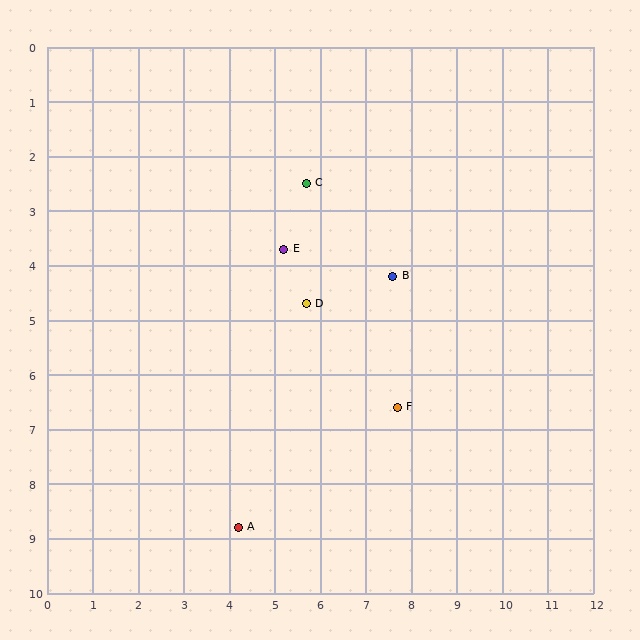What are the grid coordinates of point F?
Point F is at approximately (7.7, 6.6).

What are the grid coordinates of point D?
Point D is at approximately (5.7, 4.7).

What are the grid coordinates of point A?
Point A is at approximately (4.2, 8.8).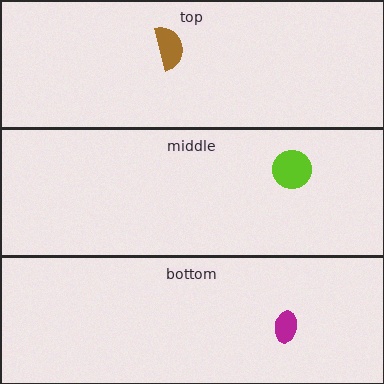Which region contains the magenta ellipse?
The bottom region.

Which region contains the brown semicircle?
The top region.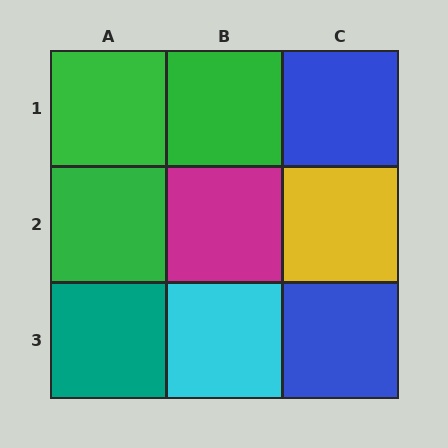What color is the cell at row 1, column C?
Blue.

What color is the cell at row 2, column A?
Green.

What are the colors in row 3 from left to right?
Teal, cyan, blue.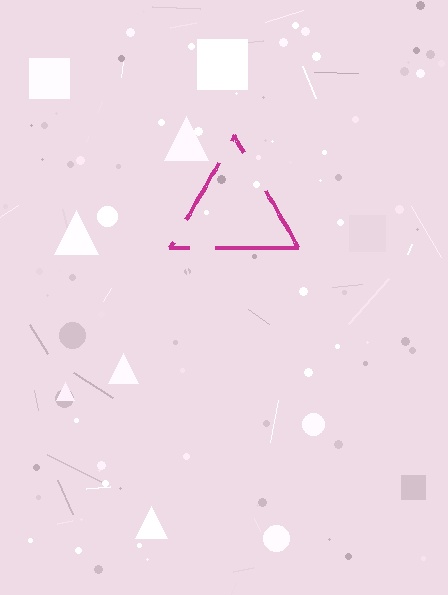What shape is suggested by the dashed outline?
The dashed outline suggests a triangle.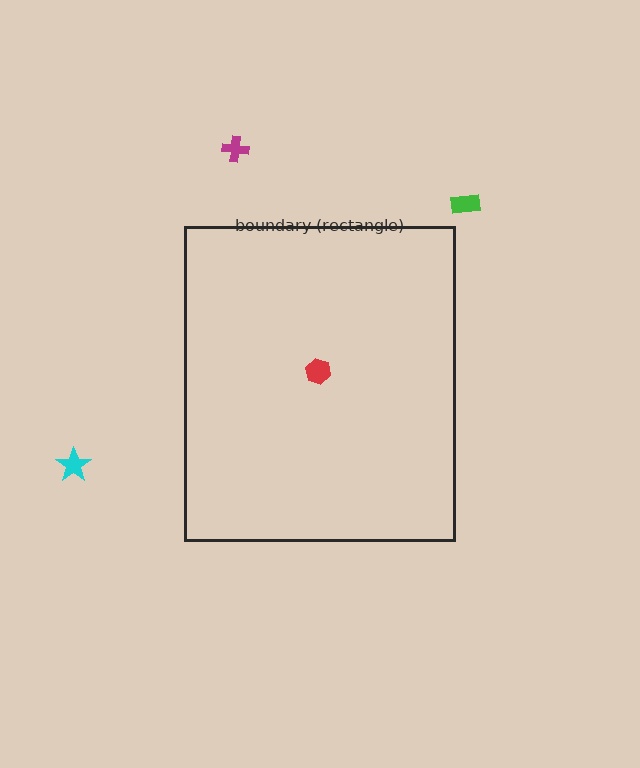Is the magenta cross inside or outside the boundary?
Outside.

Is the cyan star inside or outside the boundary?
Outside.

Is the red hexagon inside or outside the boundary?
Inside.